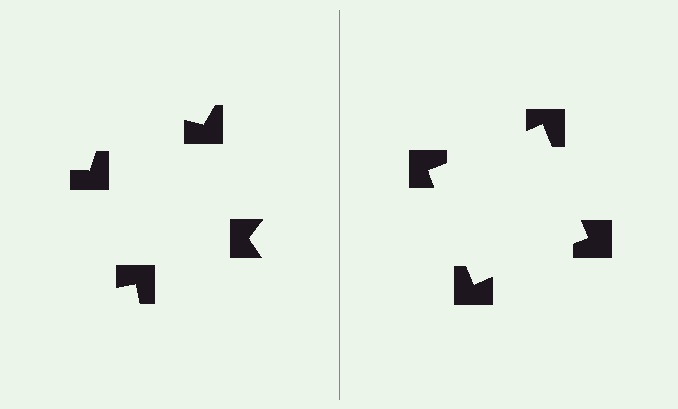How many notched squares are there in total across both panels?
8 — 4 on each side.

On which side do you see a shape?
An illusory square appears on the right side. On the left side the wedge cuts are rotated, so no coherent shape forms.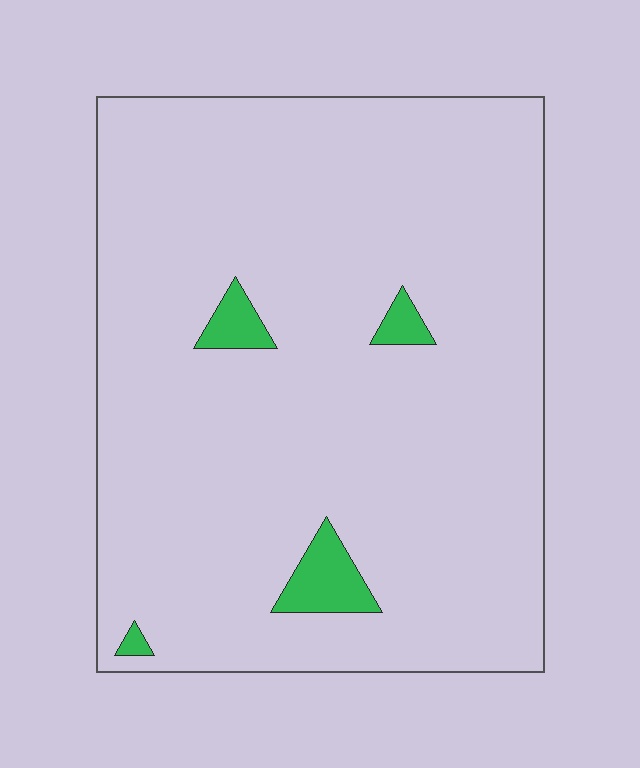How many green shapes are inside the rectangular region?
4.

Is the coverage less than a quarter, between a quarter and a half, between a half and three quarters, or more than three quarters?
Less than a quarter.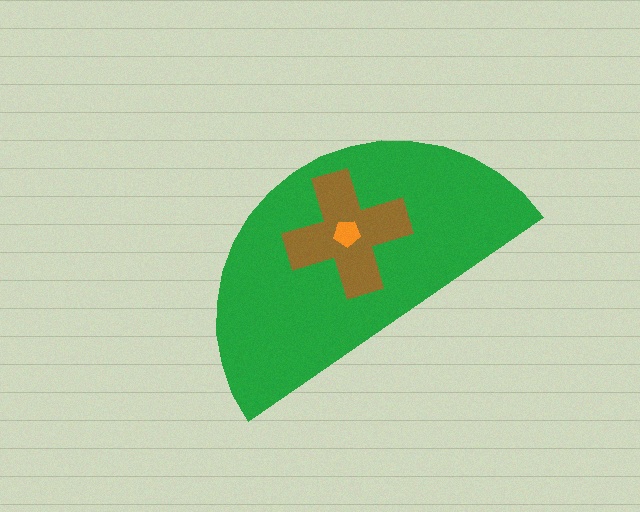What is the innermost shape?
The orange pentagon.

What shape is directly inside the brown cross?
The orange pentagon.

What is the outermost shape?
The green semicircle.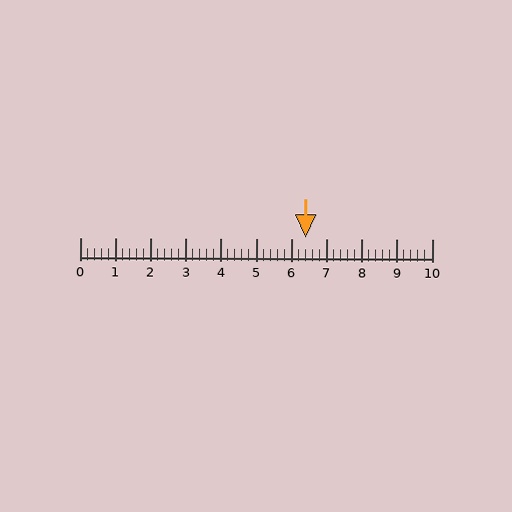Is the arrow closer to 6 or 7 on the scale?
The arrow is closer to 6.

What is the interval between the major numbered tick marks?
The major tick marks are spaced 1 units apart.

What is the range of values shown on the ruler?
The ruler shows values from 0 to 10.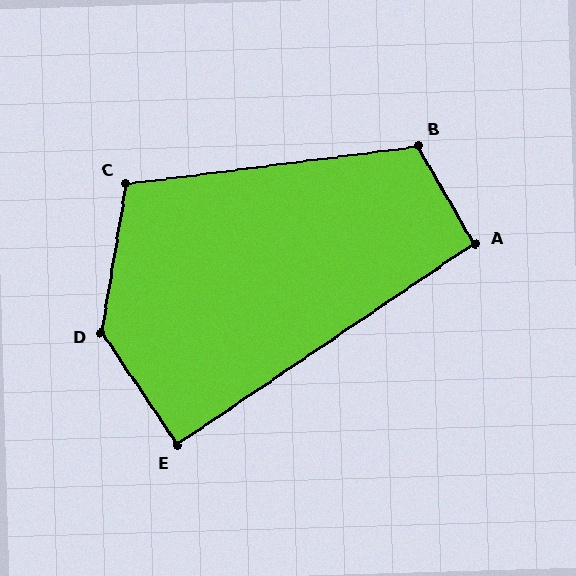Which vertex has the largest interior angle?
D, at approximately 136 degrees.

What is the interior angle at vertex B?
Approximately 113 degrees (obtuse).